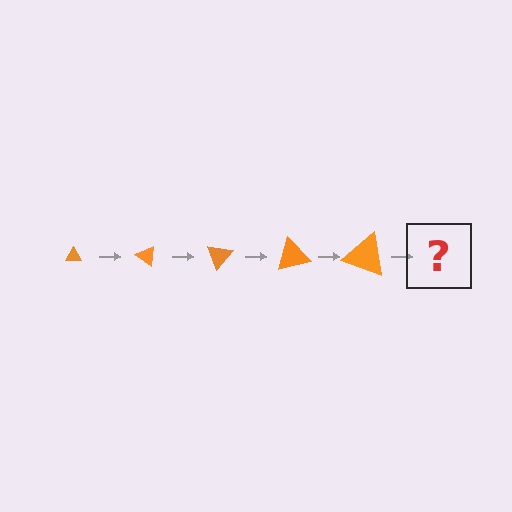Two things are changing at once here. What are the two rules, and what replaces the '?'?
The two rules are that the triangle grows larger each step and it rotates 35 degrees each step. The '?' should be a triangle, larger than the previous one and rotated 175 degrees from the start.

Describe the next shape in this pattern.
It should be a triangle, larger than the previous one and rotated 175 degrees from the start.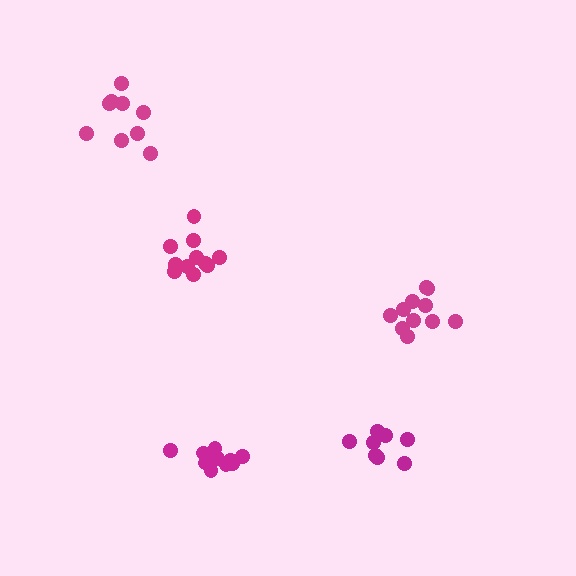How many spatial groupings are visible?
There are 5 spatial groupings.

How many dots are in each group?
Group 1: 11 dots, Group 2: 10 dots, Group 3: 11 dots, Group 4: 8 dots, Group 5: 11 dots (51 total).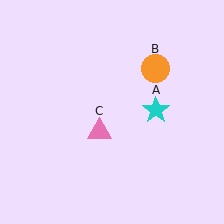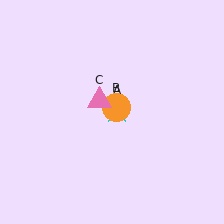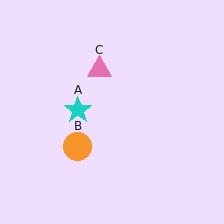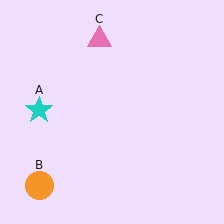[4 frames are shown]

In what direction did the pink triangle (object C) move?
The pink triangle (object C) moved up.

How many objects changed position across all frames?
3 objects changed position: cyan star (object A), orange circle (object B), pink triangle (object C).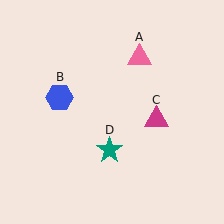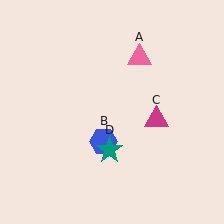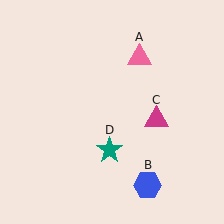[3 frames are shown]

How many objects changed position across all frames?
1 object changed position: blue hexagon (object B).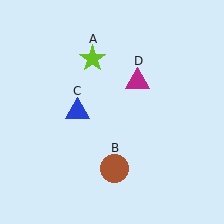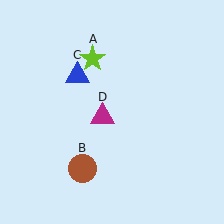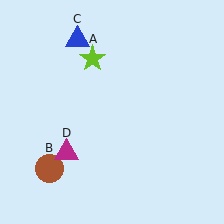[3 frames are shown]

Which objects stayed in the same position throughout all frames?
Lime star (object A) remained stationary.